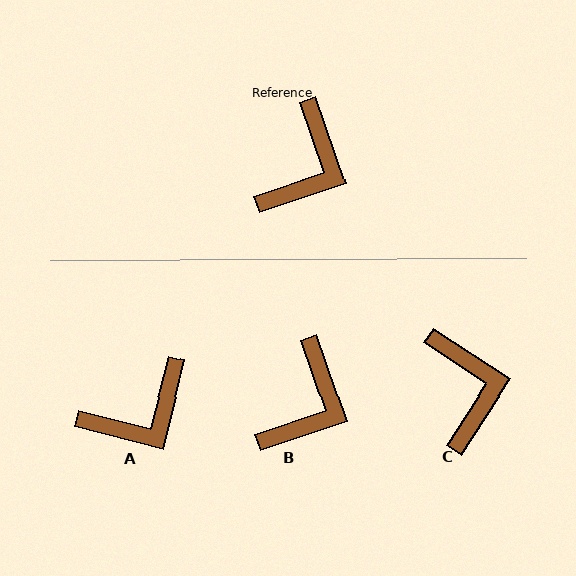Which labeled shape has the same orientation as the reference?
B.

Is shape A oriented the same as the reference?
No, it is off by about 33 degrees.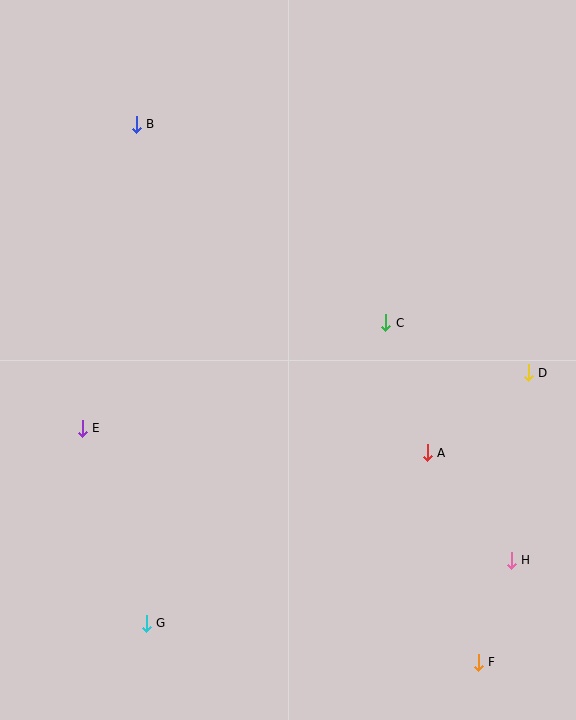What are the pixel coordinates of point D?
Point D is at (528, 373).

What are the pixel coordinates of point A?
Point A is at (427, 453).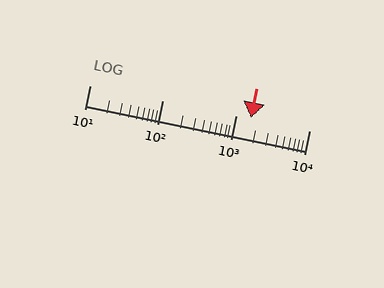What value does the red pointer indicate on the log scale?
The pointer indicates approximately 1600.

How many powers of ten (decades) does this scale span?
The scale spans 3 decades, from 10 to 10000.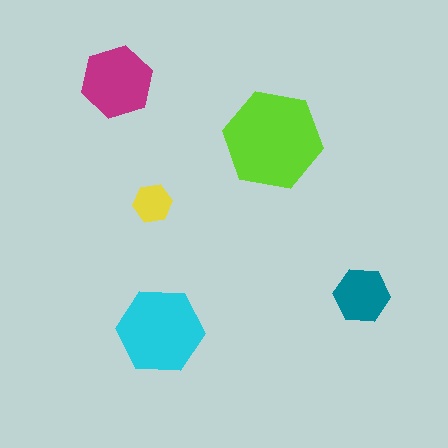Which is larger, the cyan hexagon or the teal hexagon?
The cyan one.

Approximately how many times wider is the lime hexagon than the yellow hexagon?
About 2.5 times wider.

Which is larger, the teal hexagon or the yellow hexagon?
The teal one.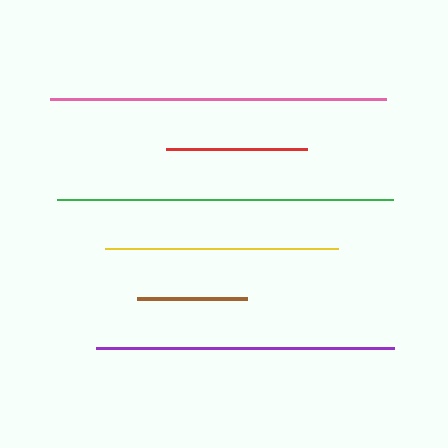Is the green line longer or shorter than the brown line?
The green line is longer than the brown line.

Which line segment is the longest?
The pink line is the longest at approximately 336 pixels.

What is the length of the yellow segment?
The yellow segment is approximately 233 pixels long.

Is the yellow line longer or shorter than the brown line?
The yellow line is longer than the brown line.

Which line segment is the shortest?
The brown line is the shortest at approximately 110 pixels.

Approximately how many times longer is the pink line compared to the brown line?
The pink line is approximately 3.1 times the length of the brown line.